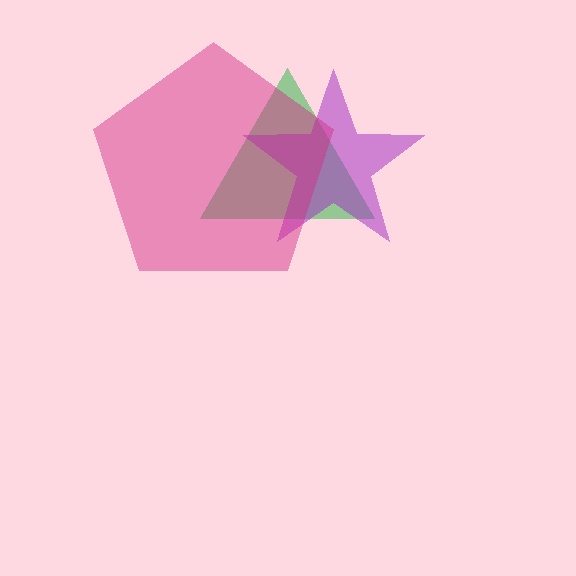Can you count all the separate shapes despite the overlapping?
Yes, there are 3 separate shapes.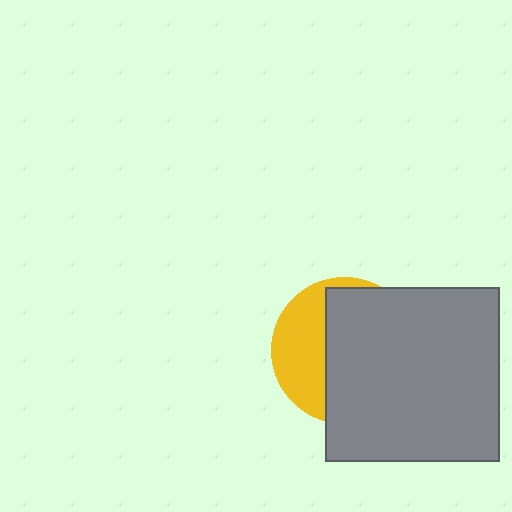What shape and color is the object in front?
The object in front is a gray square.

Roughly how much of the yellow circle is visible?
A small part of it is visible (roughly 36%).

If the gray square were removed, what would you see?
You would see the complete yellow circle.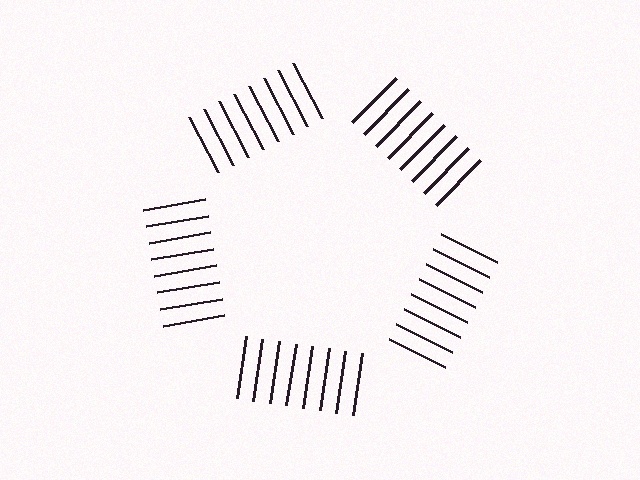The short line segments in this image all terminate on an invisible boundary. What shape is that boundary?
An illusory pentagon — the line segments terminate on its edges but no continuous stroke is drawn.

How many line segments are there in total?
40 — 8 along each of the 5 edges.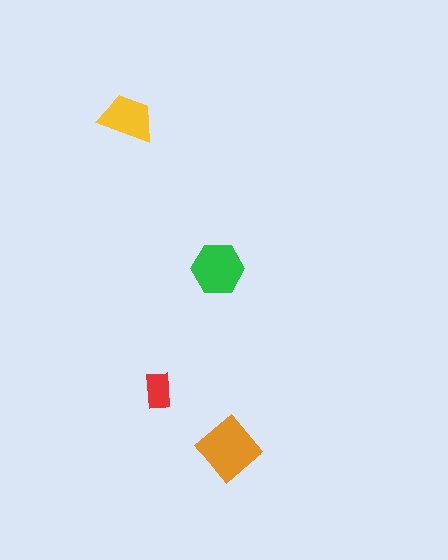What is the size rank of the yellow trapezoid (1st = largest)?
3rd.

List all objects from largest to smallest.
The orange diamond, the green hexagon, the yellow trapezoid, the red rectangle.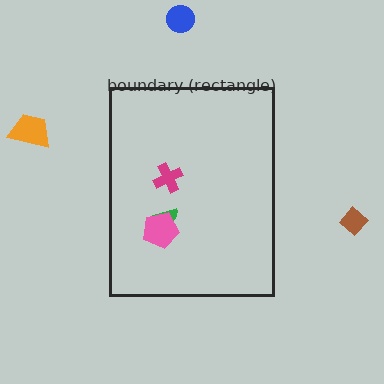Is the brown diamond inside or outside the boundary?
Outside.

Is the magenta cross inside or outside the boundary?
Inside.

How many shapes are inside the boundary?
3 inside, 3 outside.